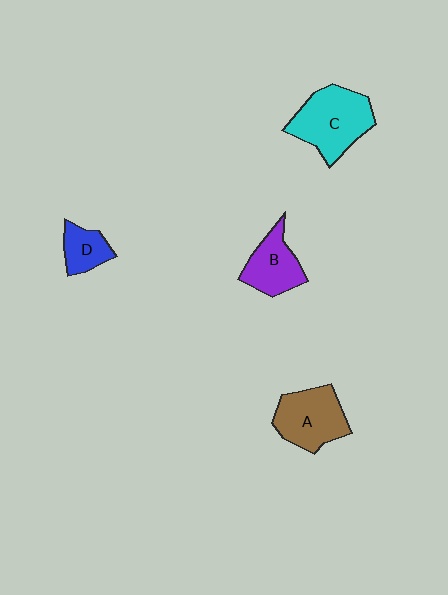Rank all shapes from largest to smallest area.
From largest to smallest: C (cyan), A (brown), B (purple), D (blue).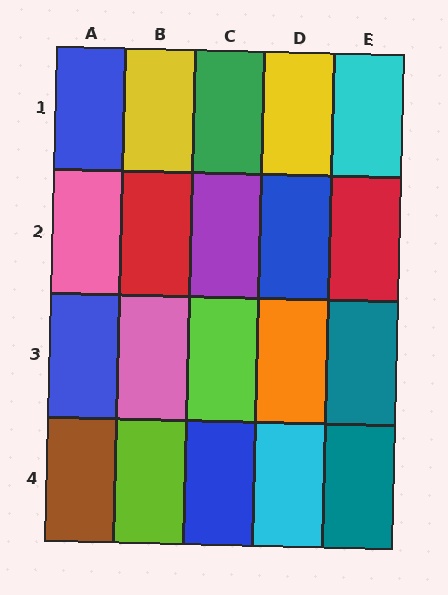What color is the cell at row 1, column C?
Green.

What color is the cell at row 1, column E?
Cyan.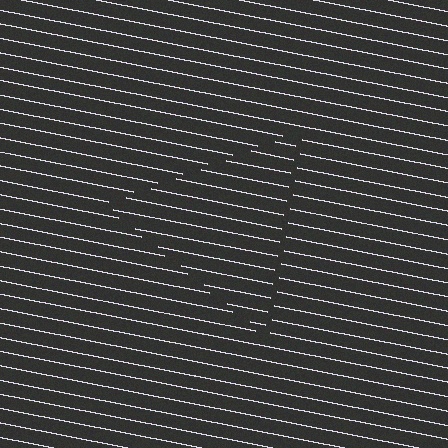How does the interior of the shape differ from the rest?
The interior of the shape contains the same grating, shifted by half a period — the contour is defined by the phase discontinuity where line-ends from the inner and outer gratings abut.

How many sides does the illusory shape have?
3 sides — the line-ends trace a triangle.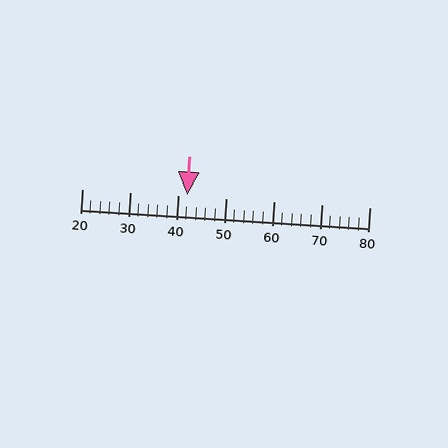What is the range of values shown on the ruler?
The ruler shows values from 20 to 80.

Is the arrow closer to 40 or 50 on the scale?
The arrow is closer to 40.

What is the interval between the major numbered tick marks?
The major tick marks are spaced 10 units apart.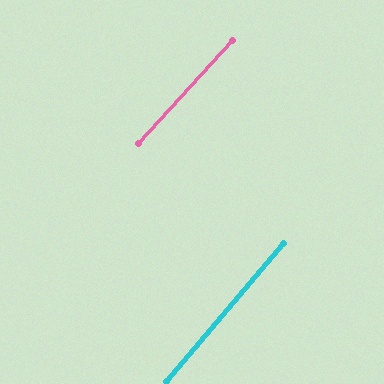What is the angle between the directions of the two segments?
Approximately 2 degrees.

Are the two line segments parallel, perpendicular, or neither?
Parallel — their directions differ by only 1.7°.